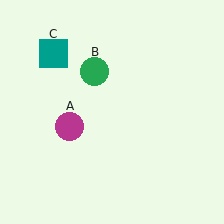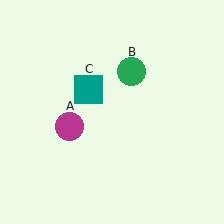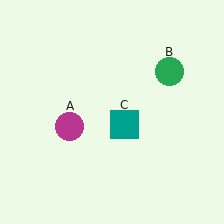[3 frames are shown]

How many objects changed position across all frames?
2 objects changed position: green circle (object B), teal square (object C).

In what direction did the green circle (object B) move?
The green circle (object B) moved right.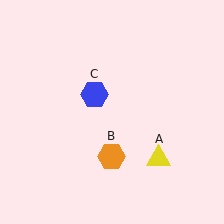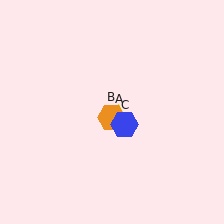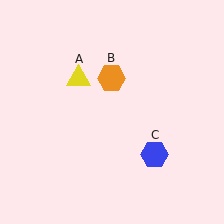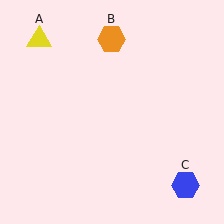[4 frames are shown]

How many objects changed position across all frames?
3 objects changed position: yellow triangle (object A), orange hexagon (object B), blue hexagon (object C).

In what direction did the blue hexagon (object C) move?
The blue hexagon (object C) moved down and to the right.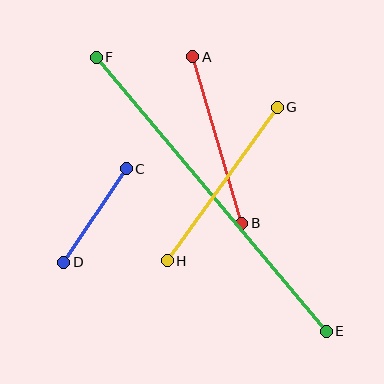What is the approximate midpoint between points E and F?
The midpoint is at approximately (211, 194) pixels.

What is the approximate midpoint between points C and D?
The midpoint is at approximately (95, 215) pixels.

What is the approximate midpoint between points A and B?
The midpoint is at approximately (217, 140) pixels.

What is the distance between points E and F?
The distance is approximately 358 pixels.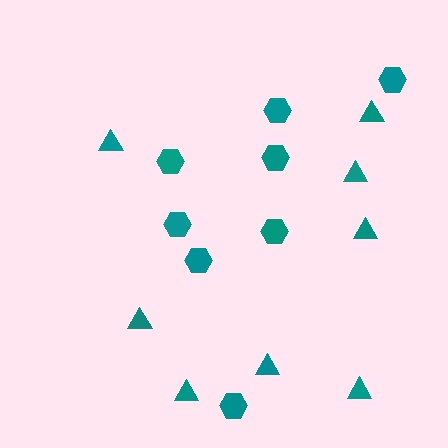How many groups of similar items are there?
There are 2 groups: one group of hexagons (8) and one group of triangles (8).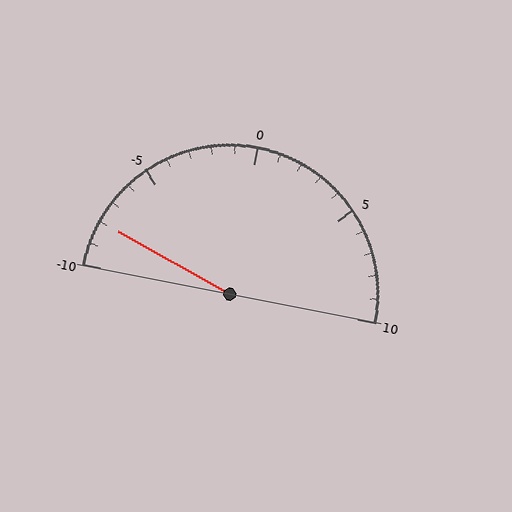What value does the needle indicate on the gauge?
The needle indicates approximately -8.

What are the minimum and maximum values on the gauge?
The gauge ranges from -10 to 10.